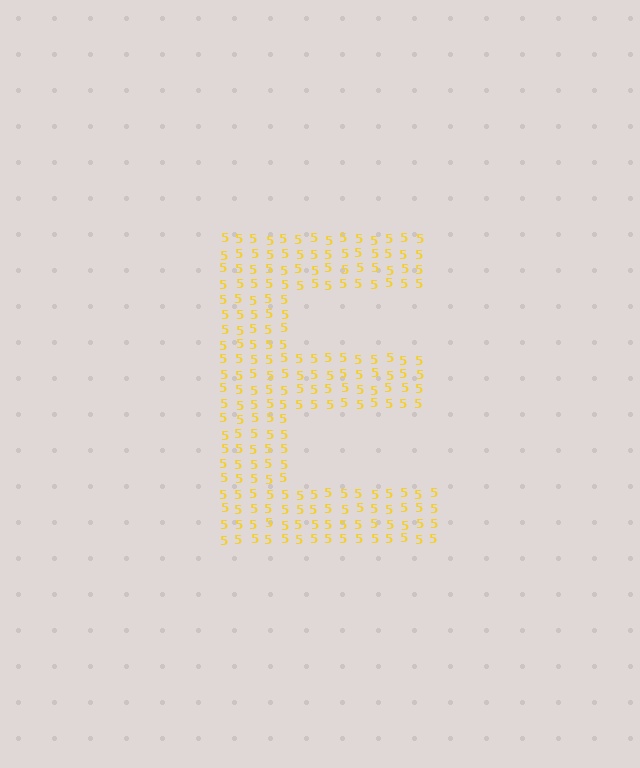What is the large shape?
The large shape is the letter E.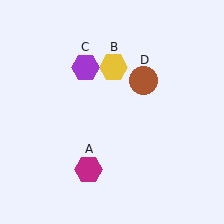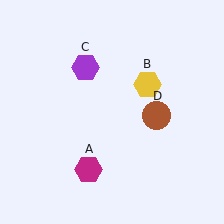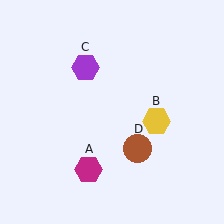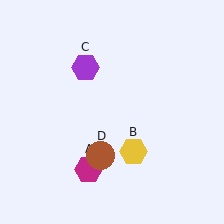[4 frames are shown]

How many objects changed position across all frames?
2 objects changed position: yellow hexagon (object B), brown circle (object D).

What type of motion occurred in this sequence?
The yellow hexagon (object B), brown circle (object D) rotated clockwise around the center of the scene.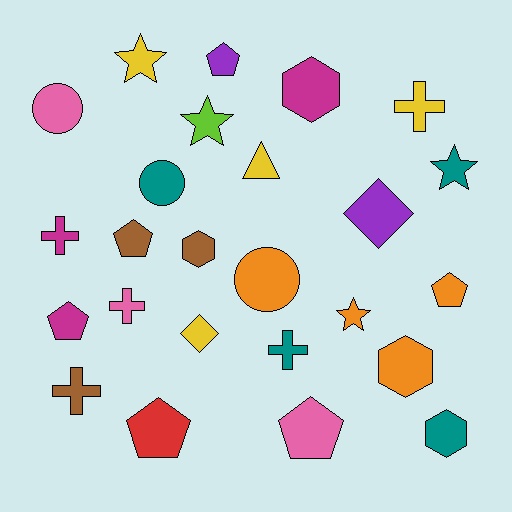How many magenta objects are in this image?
There are 3 magenta objects.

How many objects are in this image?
There are 25 objects.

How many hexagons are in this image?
There are 4 hexagons.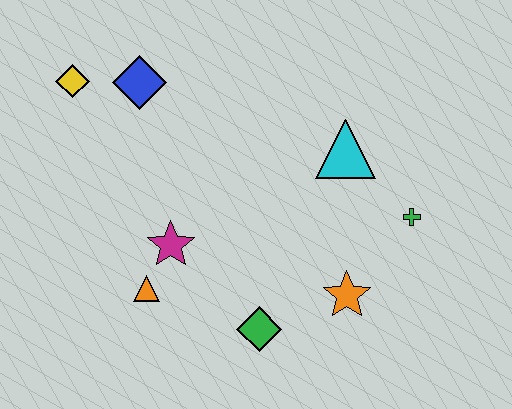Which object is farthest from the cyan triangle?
The yellow diamond is farthest from the cyan triangle.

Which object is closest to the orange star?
The green diamond is closest to the orange star.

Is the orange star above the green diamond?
Yes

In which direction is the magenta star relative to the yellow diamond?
The magenta star is below the yellow diamond.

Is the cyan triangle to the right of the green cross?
No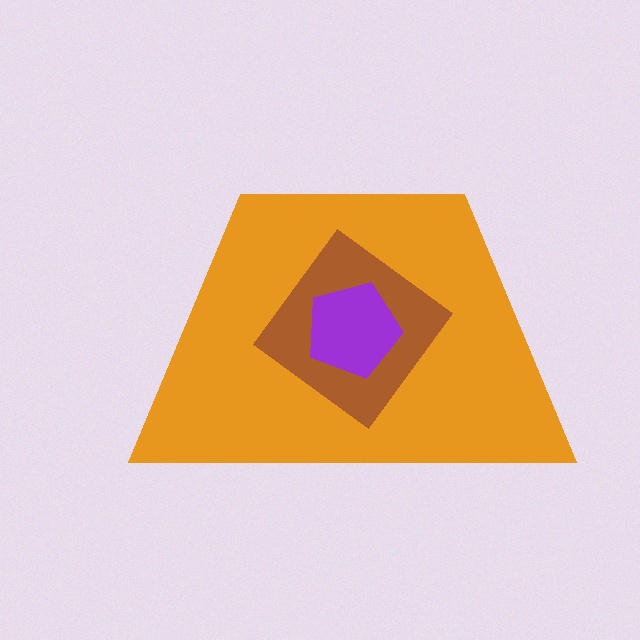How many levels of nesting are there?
3.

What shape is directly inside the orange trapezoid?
The brown diamond.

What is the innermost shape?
The purple pentagon.